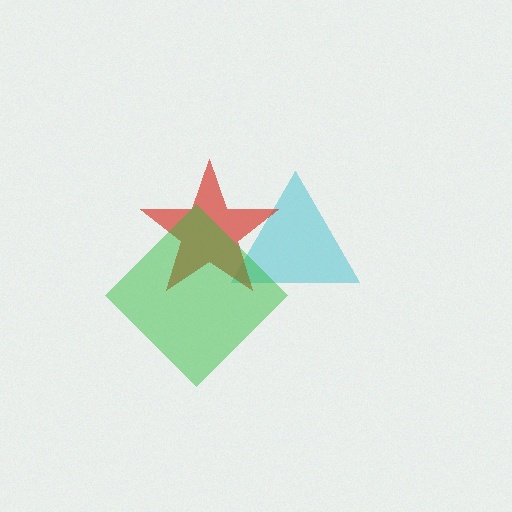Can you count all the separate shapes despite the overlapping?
Yes, there are 3 separate shapes.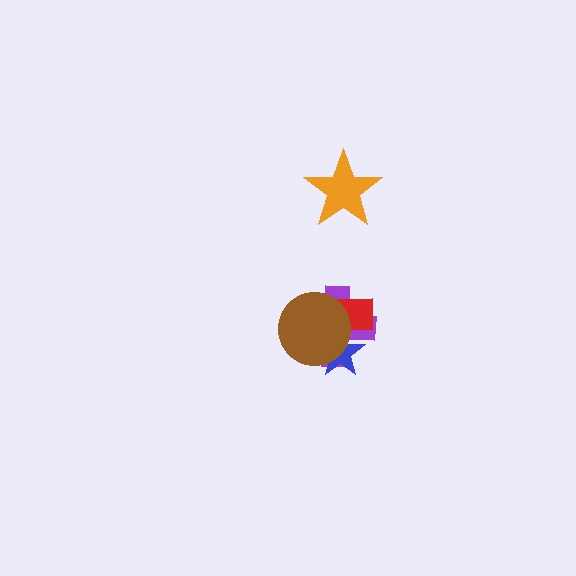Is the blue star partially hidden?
Yes, it is partially covered by another shape.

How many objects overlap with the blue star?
3 objects overlap with the blue star.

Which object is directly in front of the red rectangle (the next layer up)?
The blue star is directly in front of the red rectangle.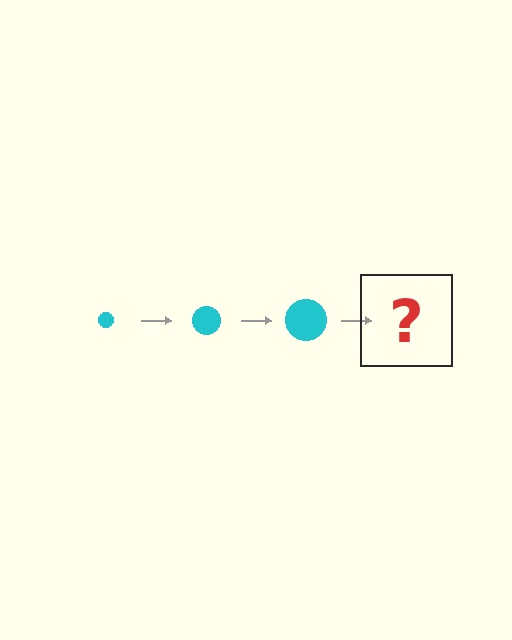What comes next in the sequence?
The next element should be a cyan circle, larger than the previous one.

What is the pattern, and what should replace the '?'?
The pattern is that the circle gets progressively larger each step. The '?' should be a cyan circle, larger than the previous one.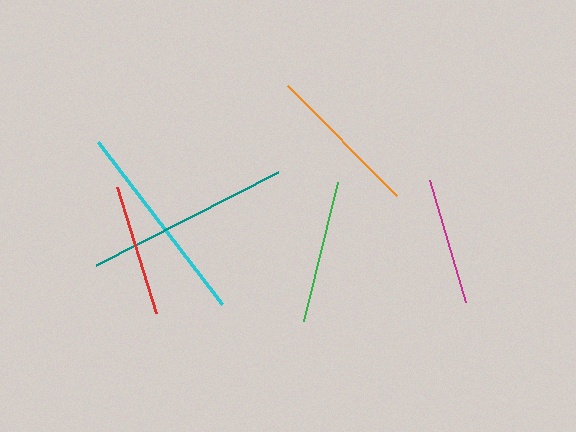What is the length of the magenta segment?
The magenta segment is approximately 127 pixels long.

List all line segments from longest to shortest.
From longest to shortest: teal, cyan, orange, green, red, magenta.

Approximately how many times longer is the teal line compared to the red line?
The teal line is approximately 1.5 times the length of the red line.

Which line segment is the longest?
The teal line is the longest at approximately 204 pixels.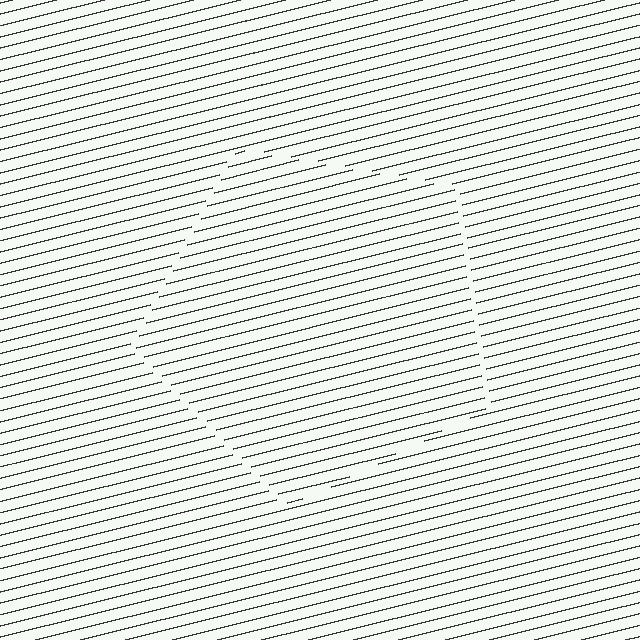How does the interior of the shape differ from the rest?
The interior of the shape contains the same grating, shifted by half a period — the contour is defined by the phase discontinuity where line-ends from the inner and outer gratings abut.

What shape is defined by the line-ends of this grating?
An illusory pentagon. The interior of the shape contains the same grating, shifted by half a period — the contour is defined by the phase discontinuity where line-ends from the inner and outer gratings abut.